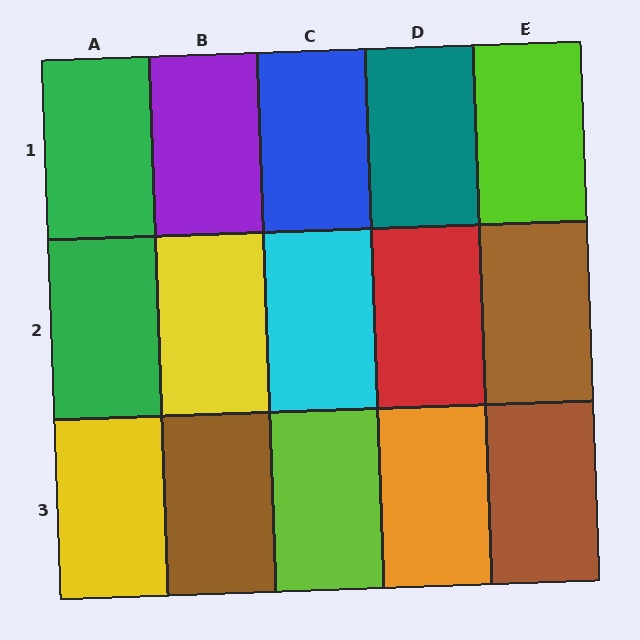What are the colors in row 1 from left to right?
Green, purple, blue, teal, lime.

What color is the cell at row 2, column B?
Yellow.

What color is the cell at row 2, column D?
Red.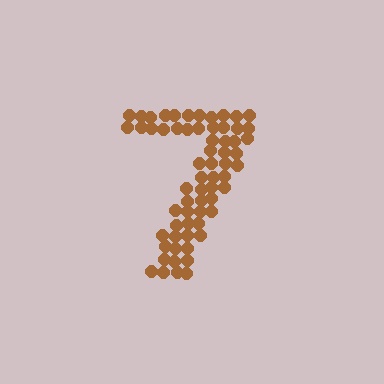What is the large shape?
The large shape is the digit 7.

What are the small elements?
The small elements are circles.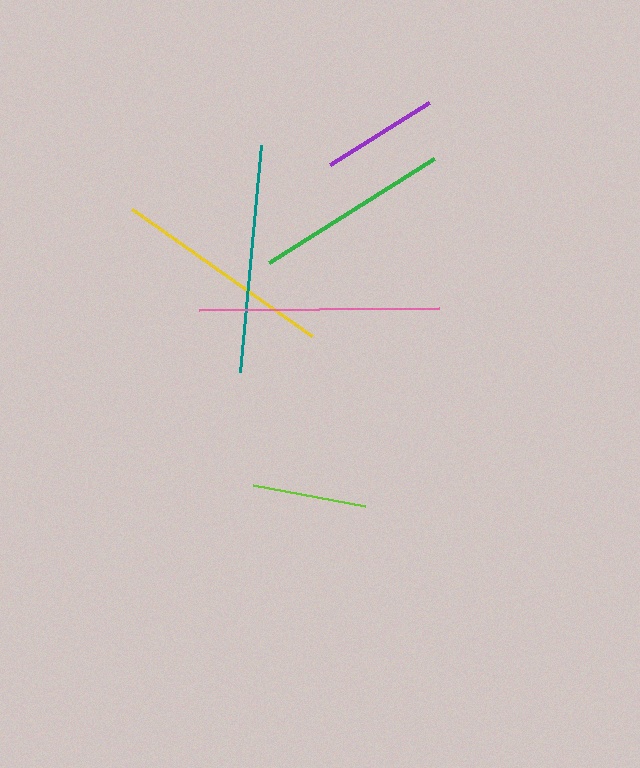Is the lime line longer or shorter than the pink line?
The pink line is longer than the lime line.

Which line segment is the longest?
The pink line is the longest at approximately 240 pixels.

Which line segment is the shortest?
The lime line is the shortest at approximately 115 pixels.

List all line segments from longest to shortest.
From longest to shortest: pink, teal, yellow, green, purple, lime.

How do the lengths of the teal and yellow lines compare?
The teal and yellow lines are approximately the same length.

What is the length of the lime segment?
The lime segment is approximately 115 pixels long.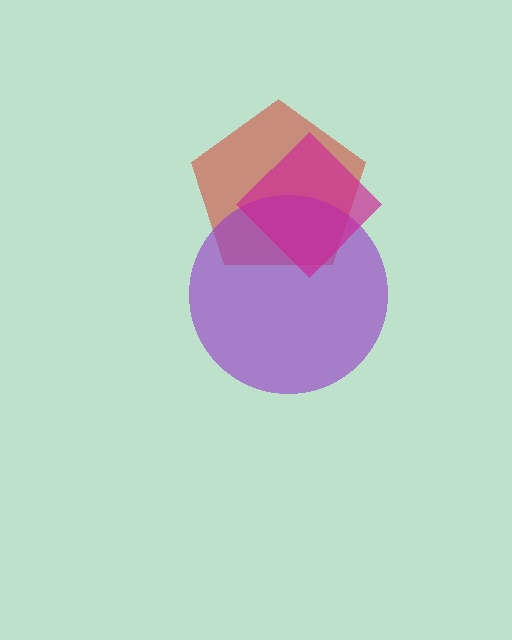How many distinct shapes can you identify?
There are 3 distinct shapes: a red pentagon, a purple circle, a magenta diamond.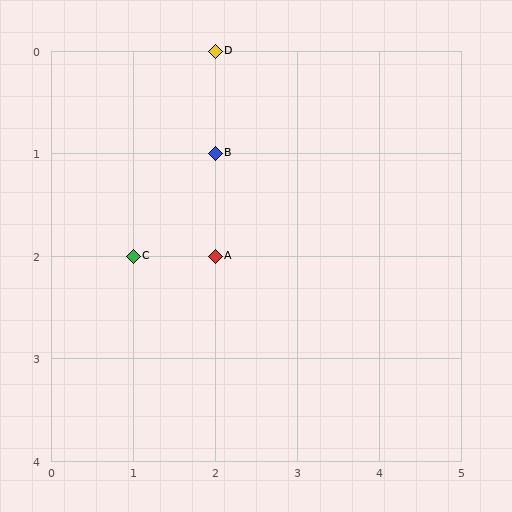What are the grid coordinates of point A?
Point A is at grid coordinates (2, 2).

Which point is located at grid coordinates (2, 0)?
Point D is at (2, 0).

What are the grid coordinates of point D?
Point D is at grid coordinates (2, 0).